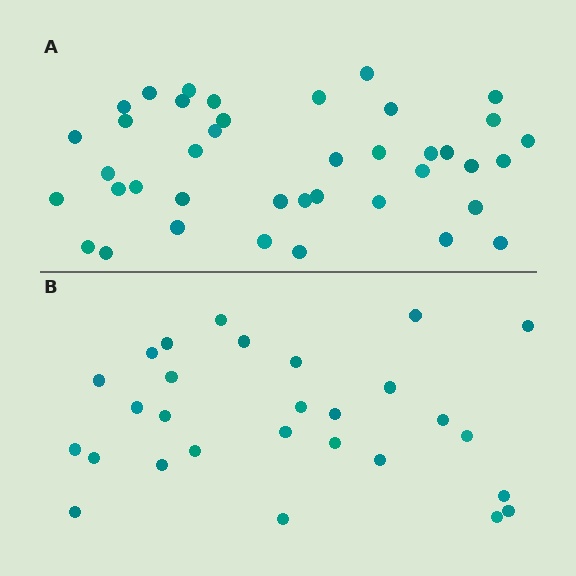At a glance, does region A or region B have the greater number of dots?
Region A (the top region) has more dots.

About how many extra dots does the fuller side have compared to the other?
Region A has roughly 12 or so more dots than region B.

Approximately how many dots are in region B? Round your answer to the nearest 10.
About 30 dots. (The exact count is 28, which rounds to 30.)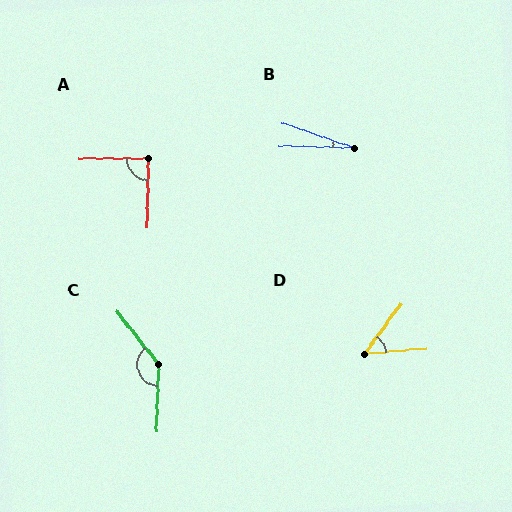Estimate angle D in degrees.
Approximately 48 degrees.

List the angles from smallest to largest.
B (19°), D (48°), A (89°), C (140°).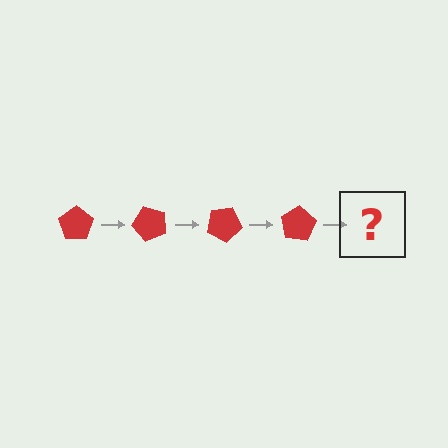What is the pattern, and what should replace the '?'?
The pattern is that the pentagon rotates 50 degrees each step. The '?' should be a red pentagon rotated 200 degrees.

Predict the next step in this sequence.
The next step is a red pentagon rotated 200 degrees.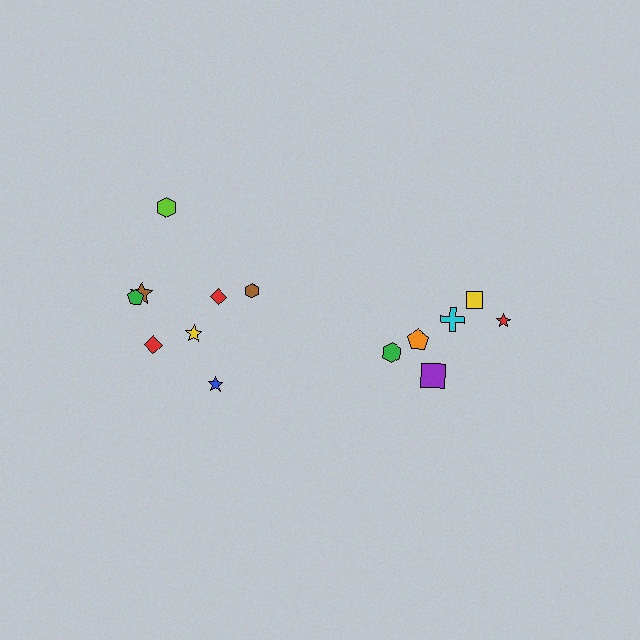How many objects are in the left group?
There are 8 objects.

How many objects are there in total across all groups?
There are 14 objects.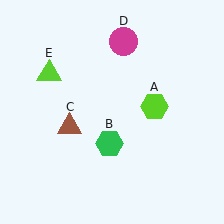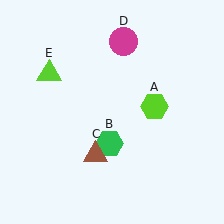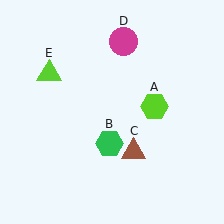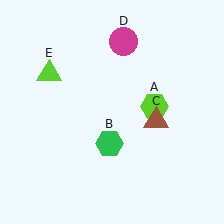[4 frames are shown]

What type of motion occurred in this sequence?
The brown triangle (object C) rotated counterclockwise around the center of the scene.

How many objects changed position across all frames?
1 object changed position: brown triangle (object C).